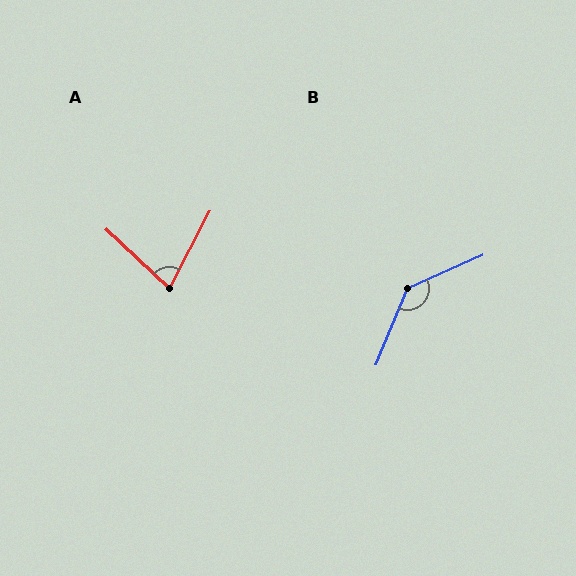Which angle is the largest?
B, at approximately 137 degrees.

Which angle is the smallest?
A, at approximately 75 degrees.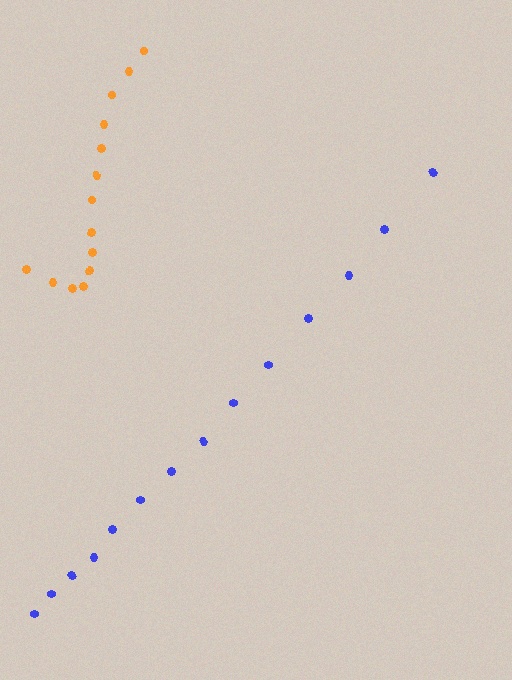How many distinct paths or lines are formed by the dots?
There are 2 distinct paths.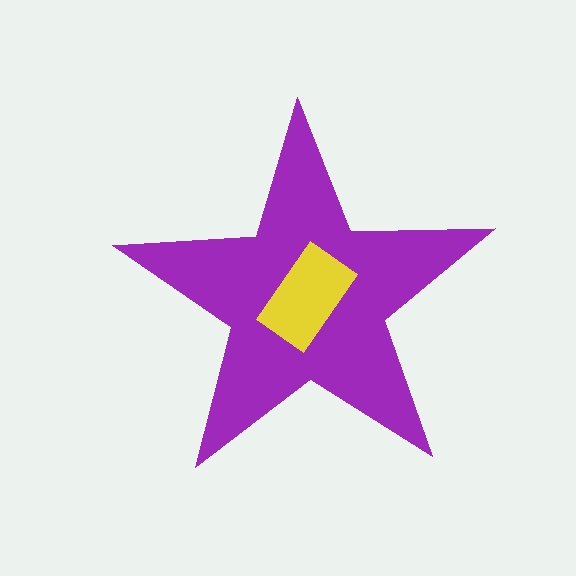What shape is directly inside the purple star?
The yellow rectangle.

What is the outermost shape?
The purple star.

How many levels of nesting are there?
2.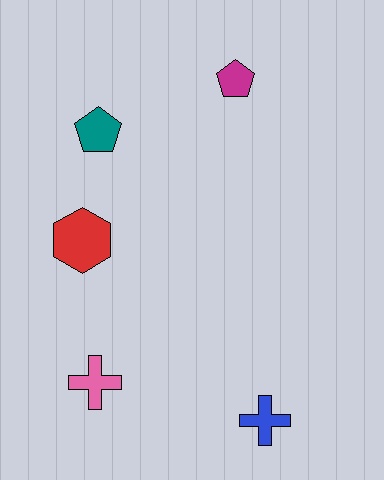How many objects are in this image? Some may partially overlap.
There are 5 objects.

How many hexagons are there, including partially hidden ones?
There is 1 hexagon.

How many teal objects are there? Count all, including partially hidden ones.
There is 1 teal object.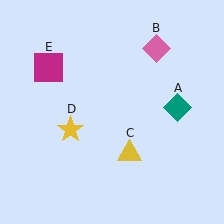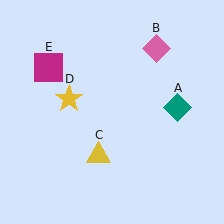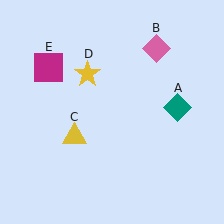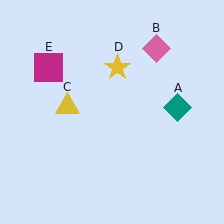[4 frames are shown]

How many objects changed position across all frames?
2 objects changed position: yellow triangle (object C), yellow star (object D).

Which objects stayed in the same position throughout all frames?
Teal diamond (object A) and pink diamond (object B) and magenta square (object E) remained stationary.